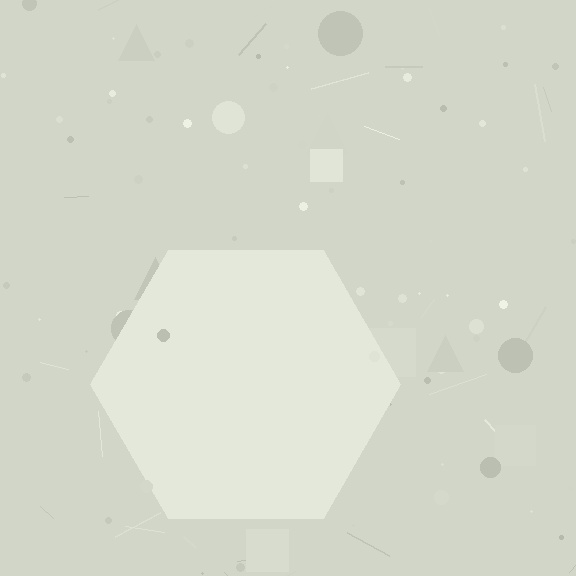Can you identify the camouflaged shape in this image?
The camouflaged shape is a hexagon.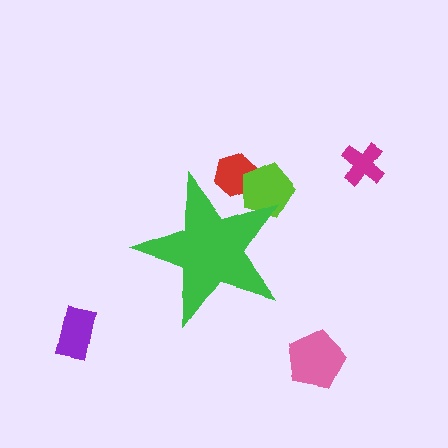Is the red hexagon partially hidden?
Yes, the red hexagon is partially hidden behind the green star.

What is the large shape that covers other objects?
A green star.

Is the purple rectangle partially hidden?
No, the purple rectangle is fully visible.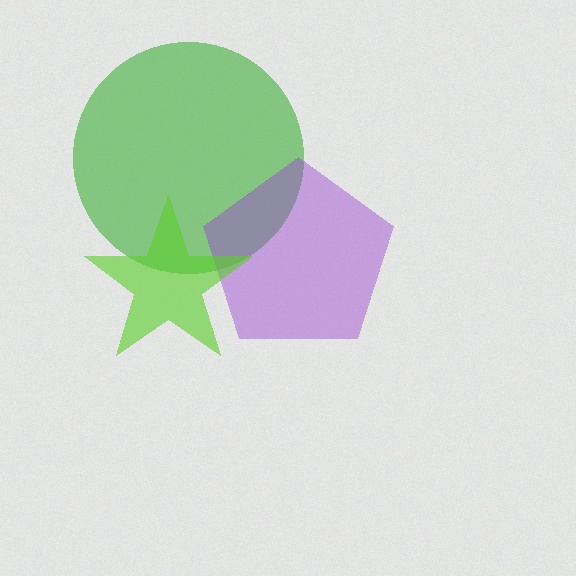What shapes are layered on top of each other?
The layered shapes are: a green circle, a purple pentagon, a lime star.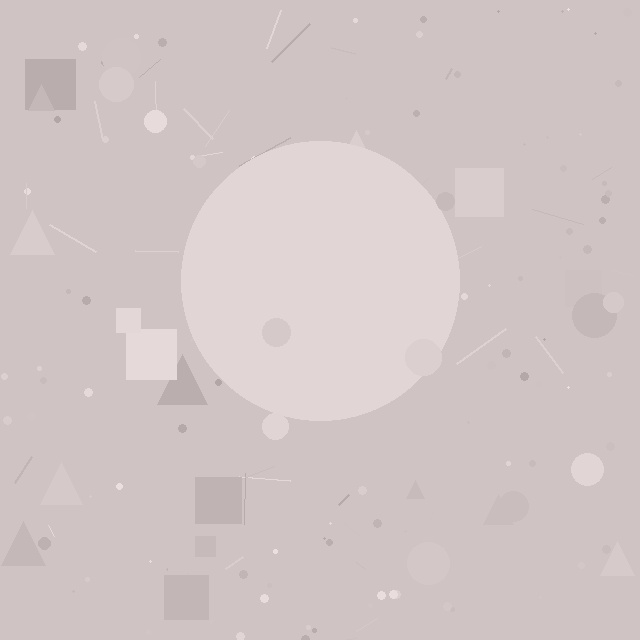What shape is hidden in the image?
A circle is hidden in the image.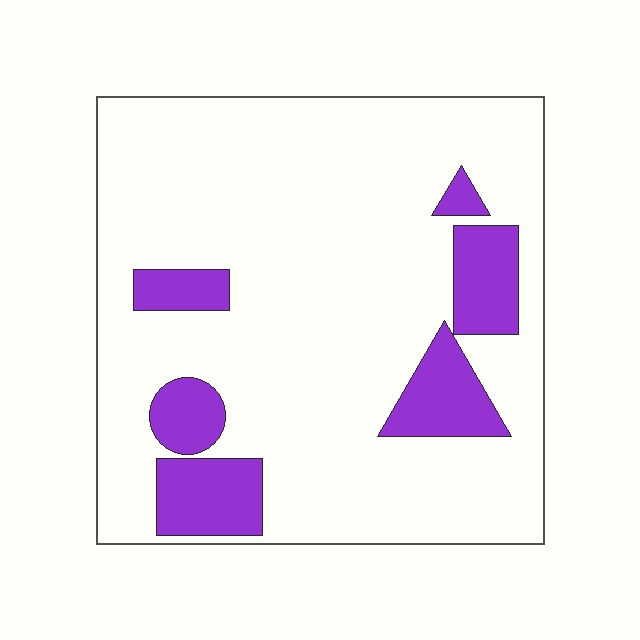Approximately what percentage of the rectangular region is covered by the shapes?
Approximately 15%.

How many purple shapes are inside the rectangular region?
6.